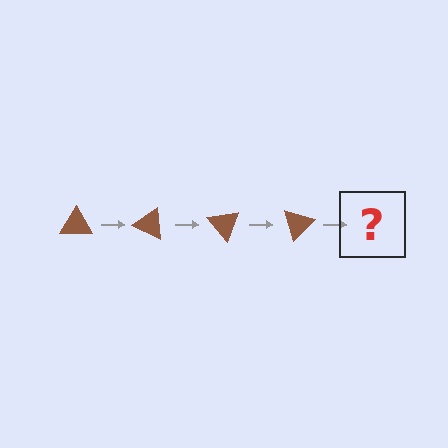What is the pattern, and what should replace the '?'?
The pattern is that the triangle rotates 25 degrees each step. The '?' should be a brown triangle rotated 100 degrees.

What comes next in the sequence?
The next element should be a brown triangle rotated 100 degrees.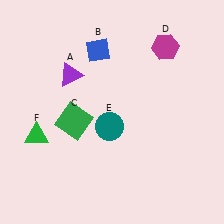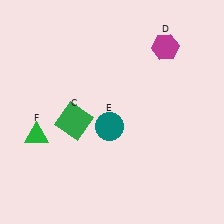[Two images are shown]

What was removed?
The blue diamond (B), the purple triangle (A) were removed in Image 2.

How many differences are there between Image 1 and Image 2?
There are 2 differences between the two images.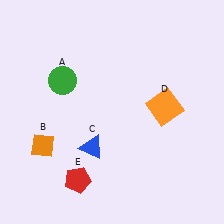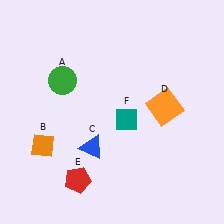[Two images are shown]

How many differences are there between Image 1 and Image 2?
There is 1 difference between the two images.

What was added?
A teal diamond (F) was added in Image 2.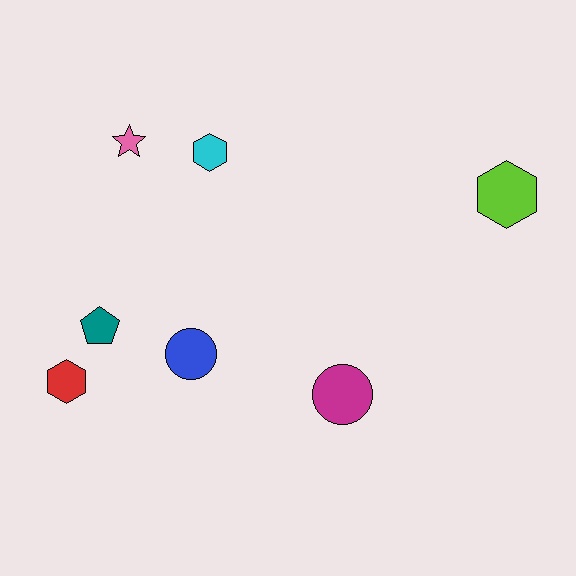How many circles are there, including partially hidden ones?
There are 2 circles.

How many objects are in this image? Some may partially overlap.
There are 7 objects.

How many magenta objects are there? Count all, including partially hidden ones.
There is 1 magenta object.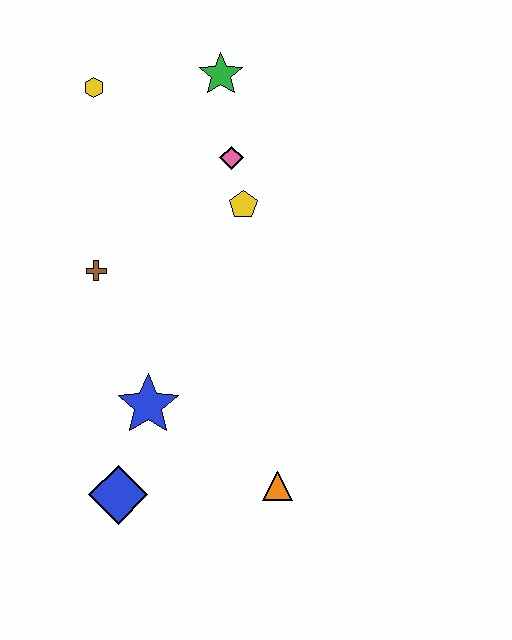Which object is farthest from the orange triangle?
The yellow hexagon is farthest from the orange triangle.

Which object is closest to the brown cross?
The blue star is closest to the brown cross.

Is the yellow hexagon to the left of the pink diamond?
Yes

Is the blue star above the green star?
No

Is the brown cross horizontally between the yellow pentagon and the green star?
No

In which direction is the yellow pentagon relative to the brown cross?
The yellow pentagon is to the right of the brown cross.